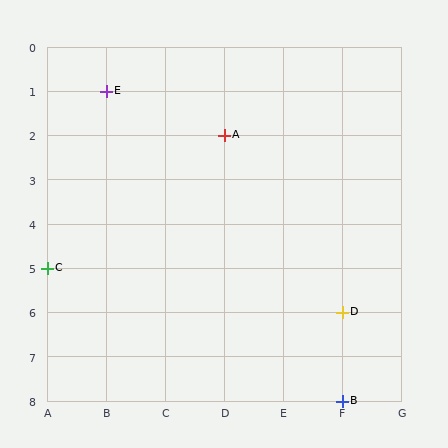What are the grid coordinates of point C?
Point C is at grid coordinates (A, 5).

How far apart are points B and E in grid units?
Points B and E are 4 columns and 7 rows apart (about 8.1 grid units diagonally).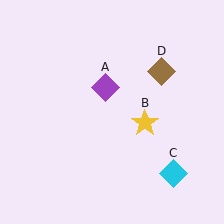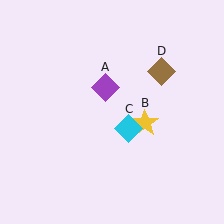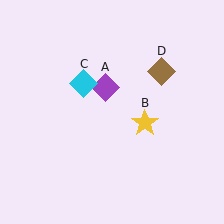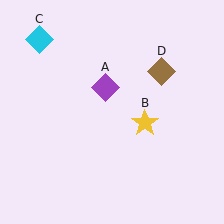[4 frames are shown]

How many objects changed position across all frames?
1 object changed position: cyan diamond (object C).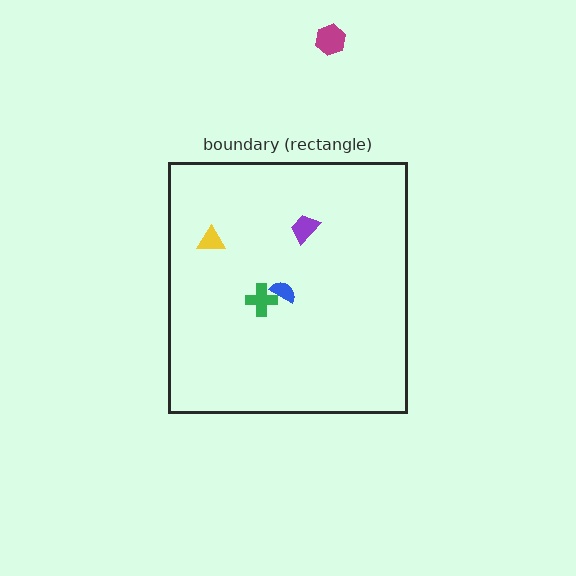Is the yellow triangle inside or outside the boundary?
Inside.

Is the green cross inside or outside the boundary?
Inside.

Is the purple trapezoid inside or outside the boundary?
Inside.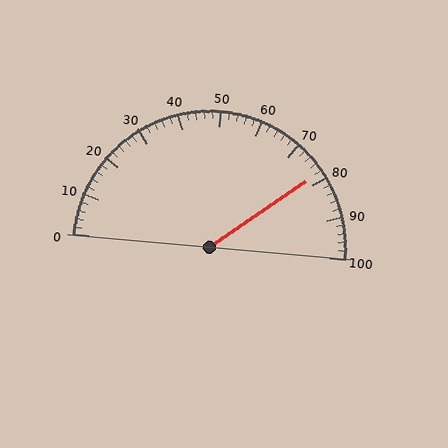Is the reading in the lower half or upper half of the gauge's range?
The reading is in the upper half of the range (0 to 100).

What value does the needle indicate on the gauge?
The needle indicates approximately 78.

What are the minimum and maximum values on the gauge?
The gauge ranges from 0 to 100.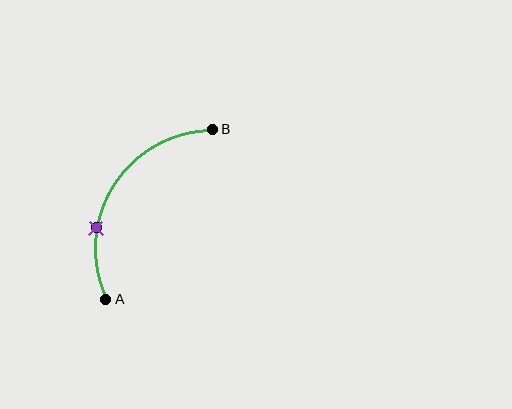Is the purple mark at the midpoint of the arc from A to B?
No. The purple mark lies on the arc but is closer to endpoint A. The arc midpoint would be at the point on the curve equidistant along the arc from both A and B.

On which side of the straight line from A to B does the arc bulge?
The arc bulges to the left of the straight line connecting A and B.